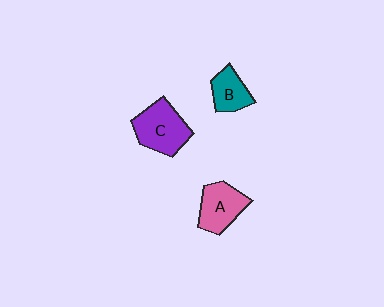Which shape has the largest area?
Shape C (purple).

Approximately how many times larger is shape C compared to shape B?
Approximately 1.6 times.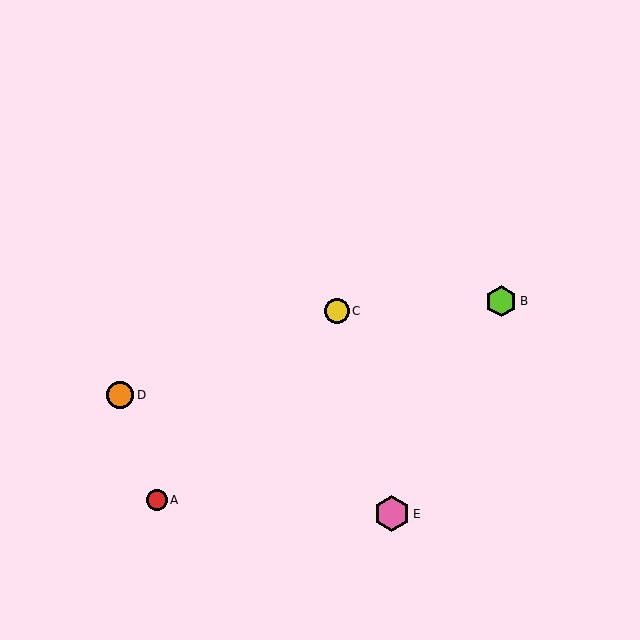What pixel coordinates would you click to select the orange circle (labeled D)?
Click at (120, 395) to select the orange circle D.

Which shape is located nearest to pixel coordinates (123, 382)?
The orange circle (labeled D) at (120, 395) is nearest to that location.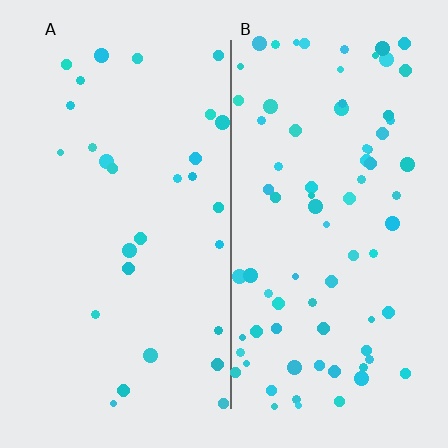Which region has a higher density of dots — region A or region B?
B (the right).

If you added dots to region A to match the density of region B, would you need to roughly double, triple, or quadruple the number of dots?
Approximately triple.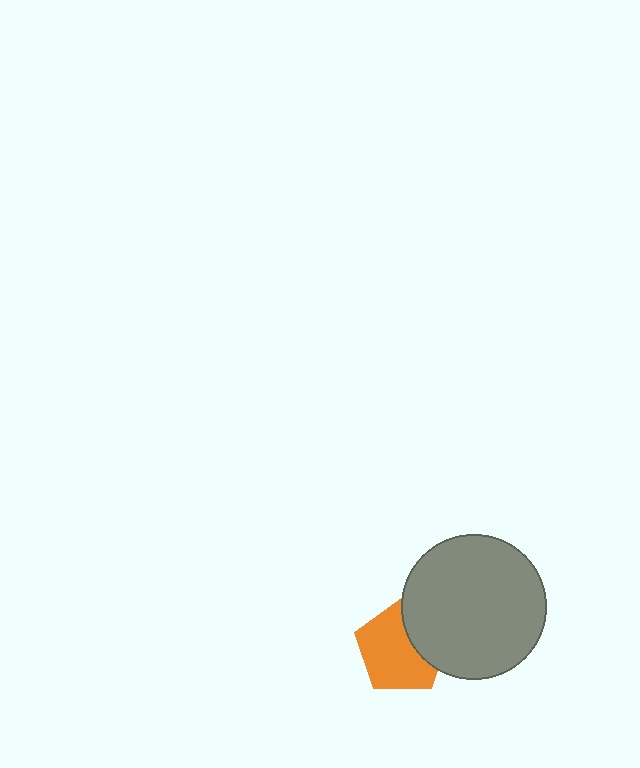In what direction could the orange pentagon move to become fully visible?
The orange pentagon could move left. That would shift it out from behind the gray circle entirely.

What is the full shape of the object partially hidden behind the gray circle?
The partially hidden object is an orange pentagon.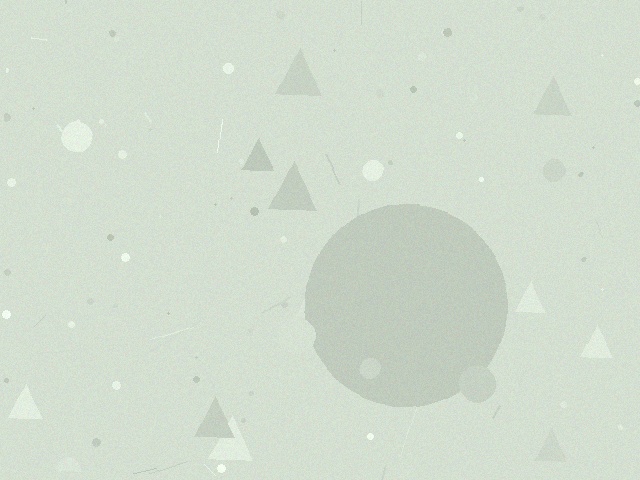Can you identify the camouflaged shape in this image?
The camouflaged shape is a circle.